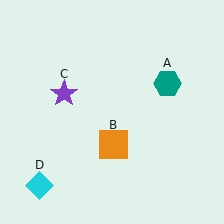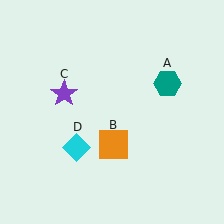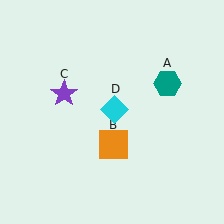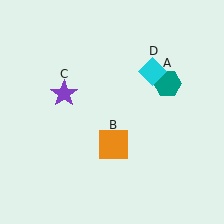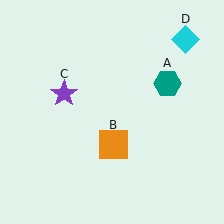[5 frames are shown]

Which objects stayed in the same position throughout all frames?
Teal hexagon (object A) and orange square (object B) and purple star (object C) remained stationary.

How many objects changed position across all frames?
1 object changed position: cyan diamond (object D).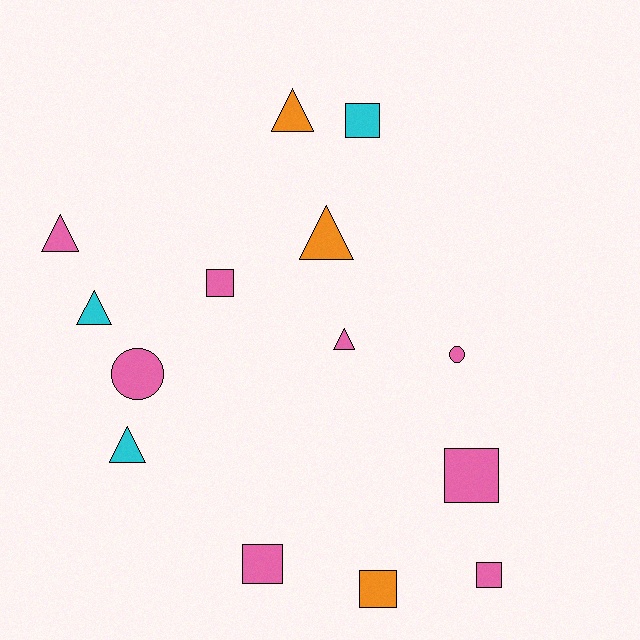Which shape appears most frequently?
Triangle, with 6 objects.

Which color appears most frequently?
Pink, with 8 objects.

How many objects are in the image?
There are 14 objects.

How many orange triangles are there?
There are 2 orange triangles.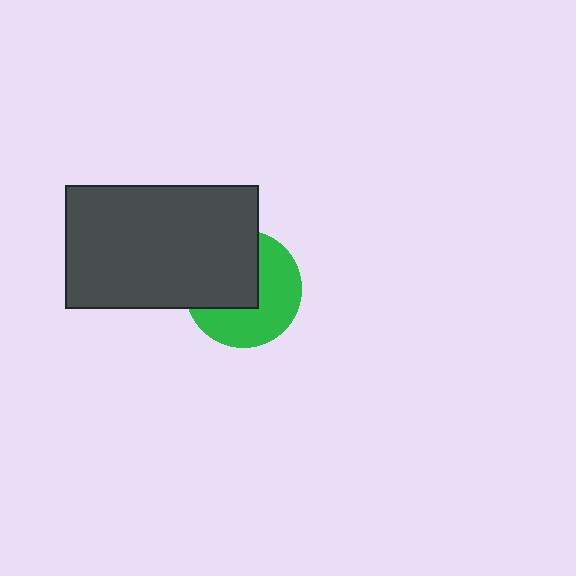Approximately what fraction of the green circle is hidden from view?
Roughly 47% of the green circle is hidden behind the dark gray rectangle.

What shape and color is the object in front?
The object in front is a dark gray rectangle.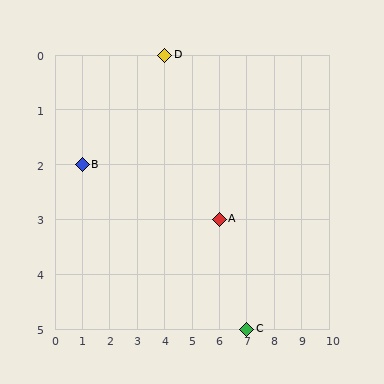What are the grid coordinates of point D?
Point D is at grid coordinates (4, 0).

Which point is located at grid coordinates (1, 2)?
Point B is at (1, 2).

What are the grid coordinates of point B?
Point B is at grid coordinates (1, 2).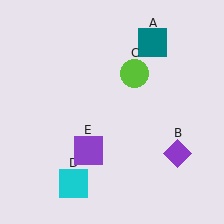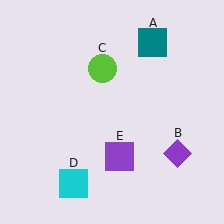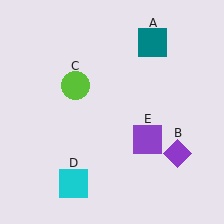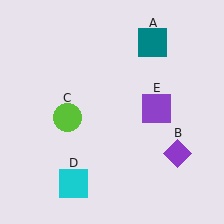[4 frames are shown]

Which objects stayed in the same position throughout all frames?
Teal square (object A) and purple diamond (object B) and cyan square (object D) remained stationary.